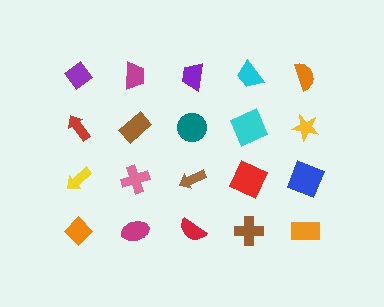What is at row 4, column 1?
An orange diamond.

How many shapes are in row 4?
5 shapes.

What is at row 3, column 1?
A yellow arrow.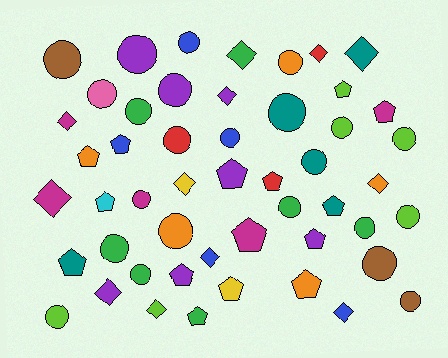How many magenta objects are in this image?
There are 5 magenta objects.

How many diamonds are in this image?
There are 12 diamonds.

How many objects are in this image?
There are 50 objects.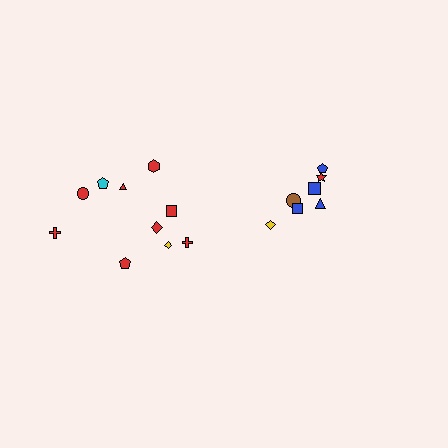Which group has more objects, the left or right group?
The left group.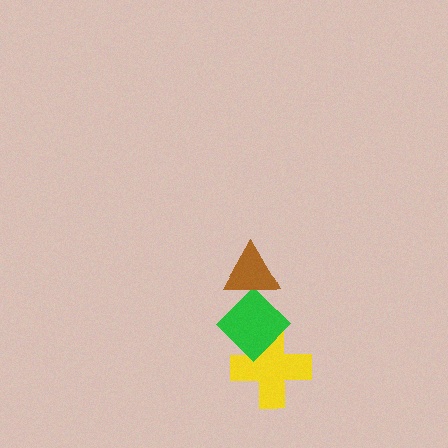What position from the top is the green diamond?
The green diamond is 2nd from the top.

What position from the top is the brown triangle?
The brown triangle is 1st from the top.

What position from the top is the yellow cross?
The yellow cross is 3rd from the top.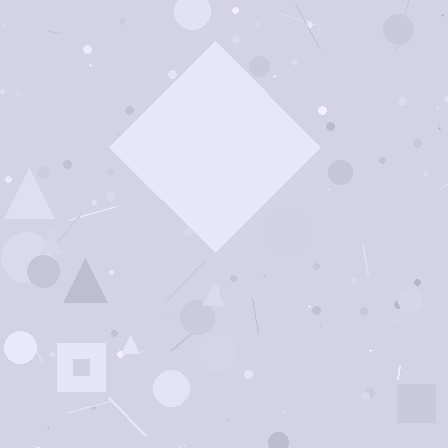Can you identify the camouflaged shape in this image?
The camouflaged shape is a diamond.